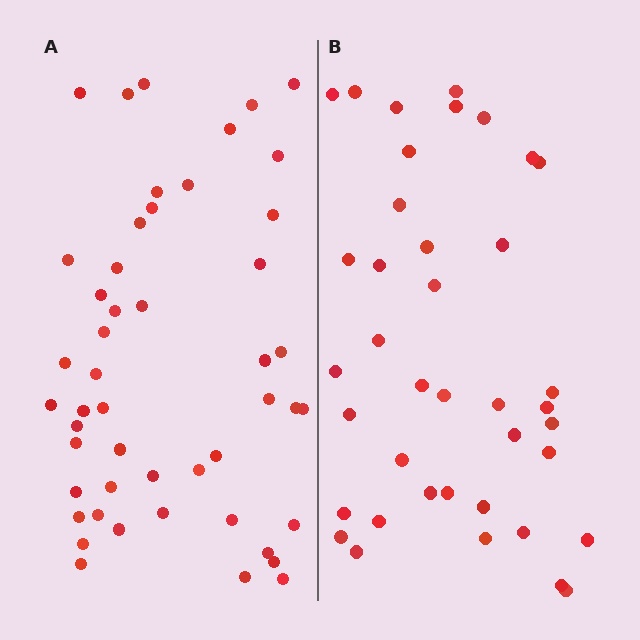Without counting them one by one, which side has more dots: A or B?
Region A (the left region) has more dots.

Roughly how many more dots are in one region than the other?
Region A has roughly 10 or so more dots than region B.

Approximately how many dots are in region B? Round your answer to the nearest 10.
About 40 dots. (The exact count is 39, which rounds to 40.)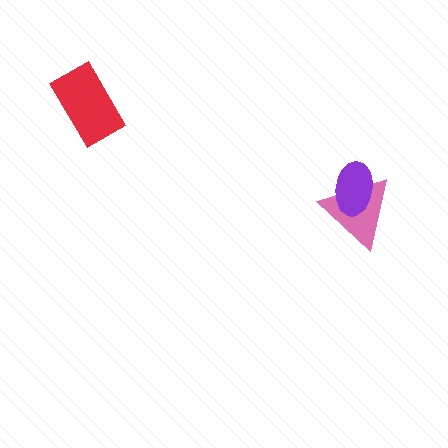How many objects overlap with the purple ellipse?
1 object overlaps with the purple ellipse.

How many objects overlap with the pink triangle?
1 object overlaps with the pink triangle.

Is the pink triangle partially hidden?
Yes, it is partially covered by another shape.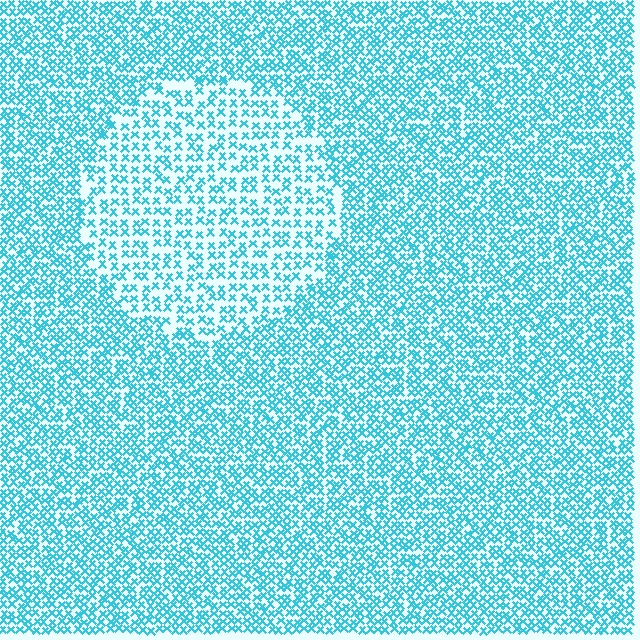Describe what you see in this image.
The image contains small cyan elements arranged at two different densities. A circle-shaped region is visible where the elements are less densely packed than the surrounding area.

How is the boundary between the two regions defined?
The boundary is defined by a change in element density (approximately 1.8x ratio). All elements are the same color, size, and shape.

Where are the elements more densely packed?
The elements are more densely packed outside the circle boundary.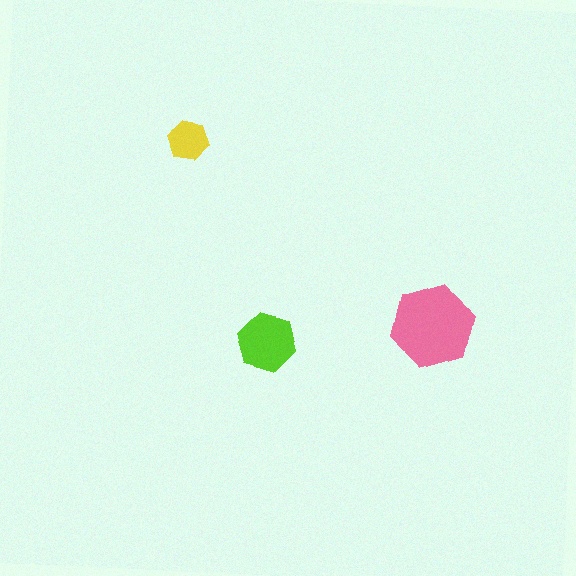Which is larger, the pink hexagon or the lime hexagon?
The pink one.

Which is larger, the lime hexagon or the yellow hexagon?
The lime one.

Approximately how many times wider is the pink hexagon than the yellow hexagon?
About 2 times wider.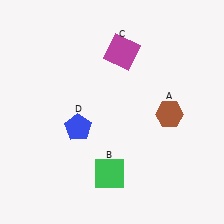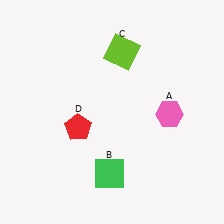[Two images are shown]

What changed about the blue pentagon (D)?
In Image 1, D is blue. In Image 2, it changed to red.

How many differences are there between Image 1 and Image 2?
There are 3 differences between the two images.